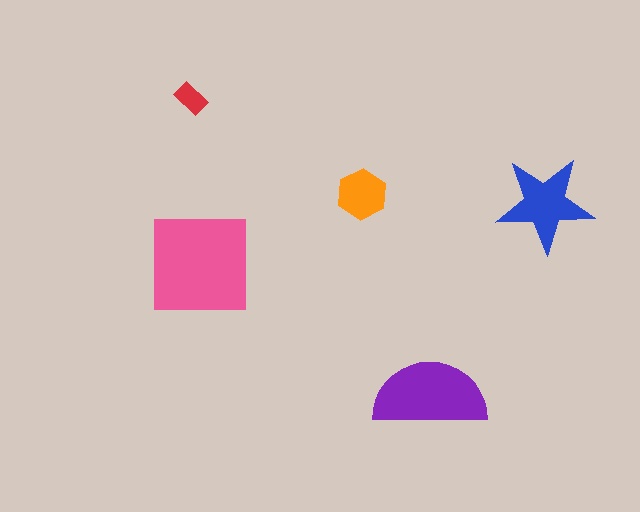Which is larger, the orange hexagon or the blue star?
The blue star.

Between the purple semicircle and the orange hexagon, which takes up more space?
The purple semicircle.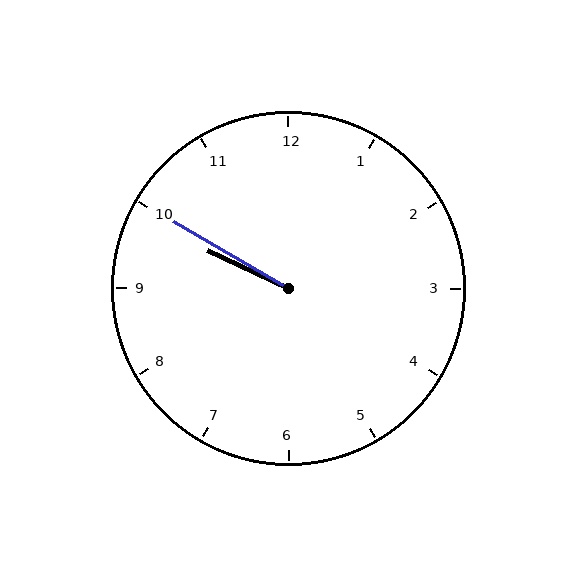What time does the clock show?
9:50.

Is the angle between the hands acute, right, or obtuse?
It is acute.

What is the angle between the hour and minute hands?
Approximately 5 degrees.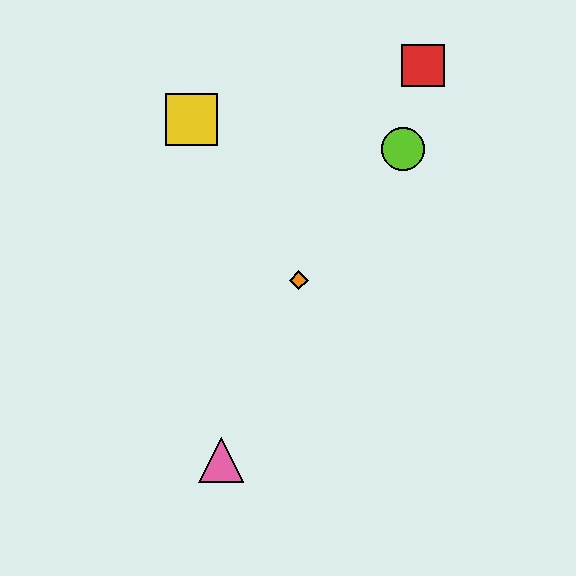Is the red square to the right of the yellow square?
Yes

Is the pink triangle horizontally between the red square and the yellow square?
Yes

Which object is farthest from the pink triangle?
The red square is farthest from the pink triangle.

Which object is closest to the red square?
The lime circle is closest to the red square.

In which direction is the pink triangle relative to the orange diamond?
The pink triangle is below the orange diamond.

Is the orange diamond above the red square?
No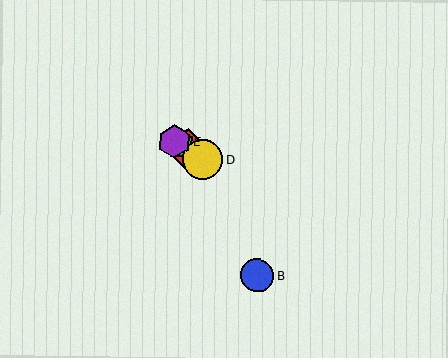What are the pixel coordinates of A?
Object A is at (188, 150).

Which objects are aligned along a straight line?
Objects A, C, D, E are aligned along a straight line.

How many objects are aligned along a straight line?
4 objects (A, C, D, E) are aligned along a straight line.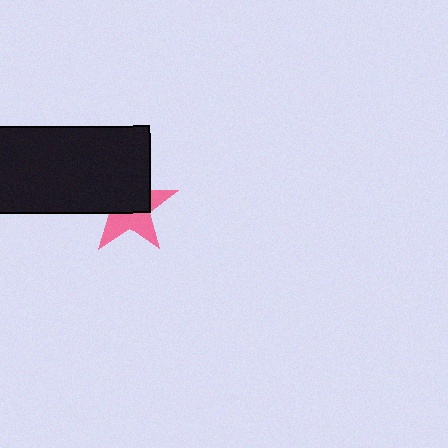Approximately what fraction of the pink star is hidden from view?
Roughly 55% of the pink star is hidden behind the black rectangle.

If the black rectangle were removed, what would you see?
You would see the complete pink star.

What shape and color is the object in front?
The object in front is a black rectangle.